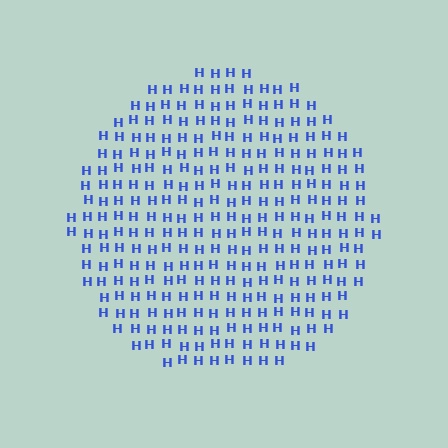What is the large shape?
The large shape is a circle.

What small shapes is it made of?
It is made of small letter H's.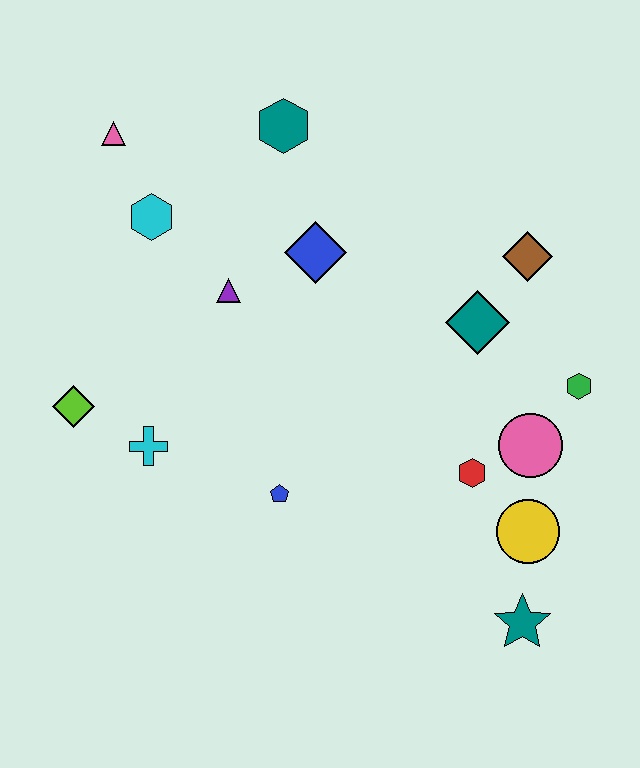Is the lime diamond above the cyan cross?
Yes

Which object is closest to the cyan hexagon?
The pink triangle is closest to the cyan hexagon.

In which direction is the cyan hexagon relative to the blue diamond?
The cyan hexagon is to the left of the blue diamond.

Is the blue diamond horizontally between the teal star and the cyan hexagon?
Yes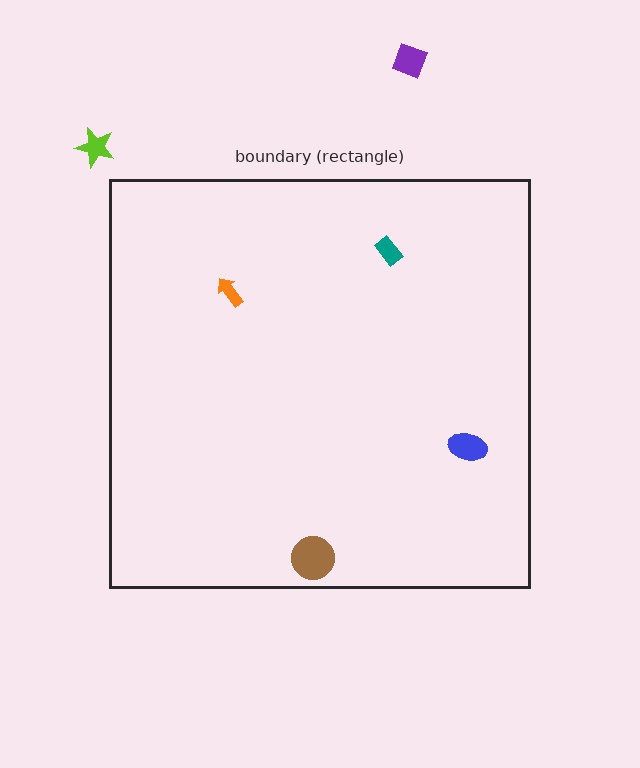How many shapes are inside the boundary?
4 inside, 2 outside.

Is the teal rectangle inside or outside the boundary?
Inside.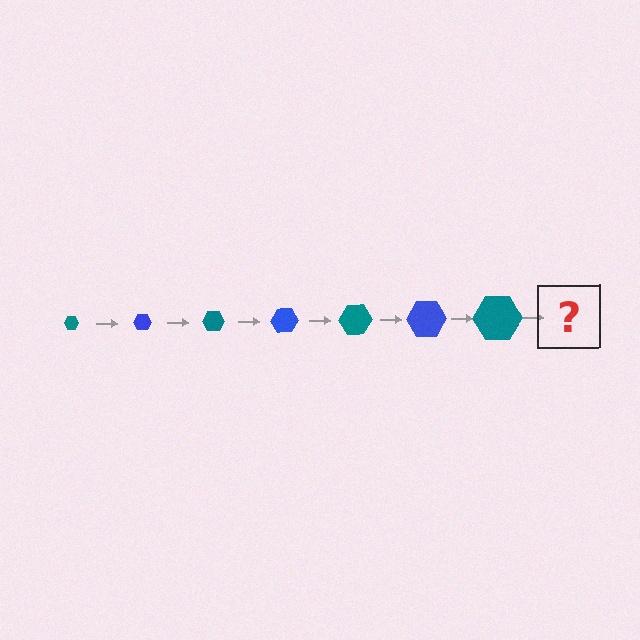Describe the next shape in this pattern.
It should be a blue hexagon, larger than the previous one.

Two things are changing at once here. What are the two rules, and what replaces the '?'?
The two rules are that the hexagon grows larger each step and the color cycles through teal and blue. The '?' should be a blue hexagon, larger than the previous one.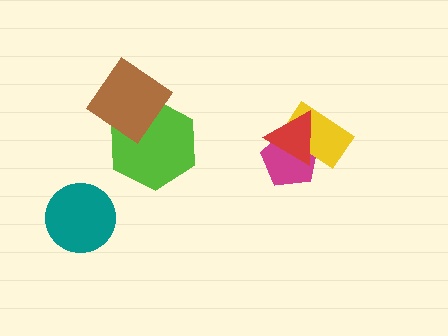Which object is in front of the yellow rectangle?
The red triangle is in front of the yellow rectangle.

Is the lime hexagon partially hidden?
Yes, it is partially covered by another shape.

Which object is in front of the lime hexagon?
The brown diamond is in front of the lime hexagon.